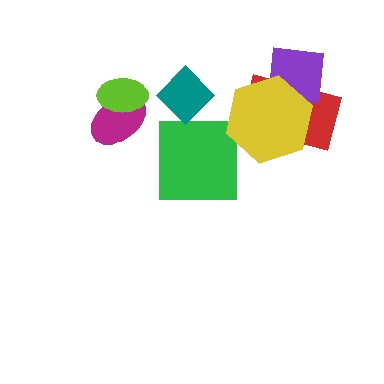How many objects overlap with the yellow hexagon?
2 objects overlap with the yellow hexagon.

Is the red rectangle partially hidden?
Yes, it is partially covered by another shape.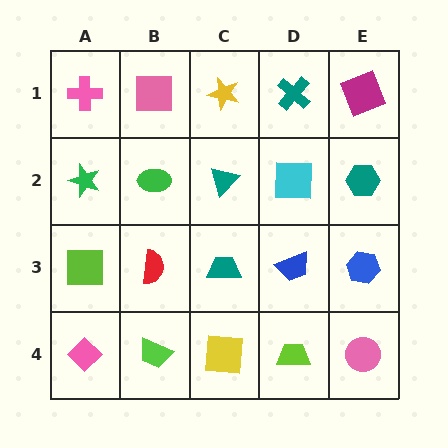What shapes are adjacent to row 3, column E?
A teal hexagon (row 2, column E), a pink circle (row 4, column E), a blue trapezoid (row 3, column D).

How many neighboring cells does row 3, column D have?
4.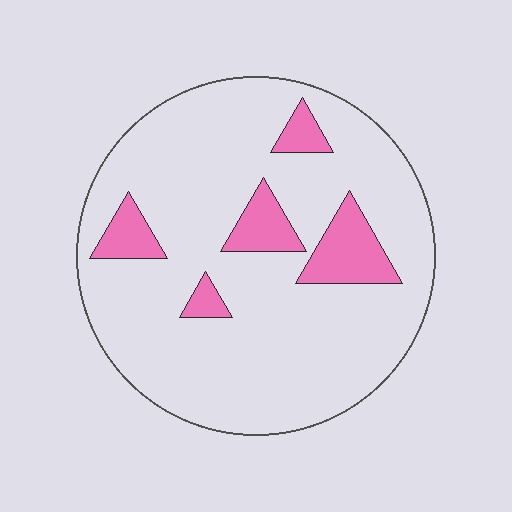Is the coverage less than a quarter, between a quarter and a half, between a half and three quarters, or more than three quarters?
Less than a quarter.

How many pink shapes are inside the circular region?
5.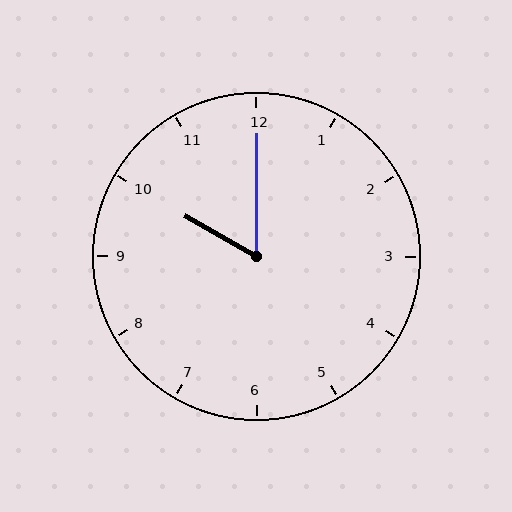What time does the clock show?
10:00.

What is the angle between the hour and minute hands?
Approximately 60 degrees.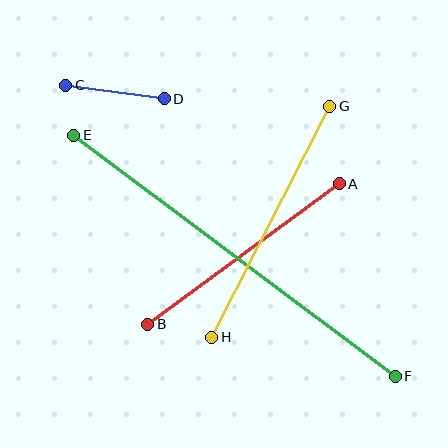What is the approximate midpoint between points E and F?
The midpoint is at approximately (234, 256) pixels.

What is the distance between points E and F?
The distance is approximately 402 pixels.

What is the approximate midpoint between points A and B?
The midpoint is at approximately (243, 254) pixels.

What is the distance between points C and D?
The distance is approximately 99 pixels.